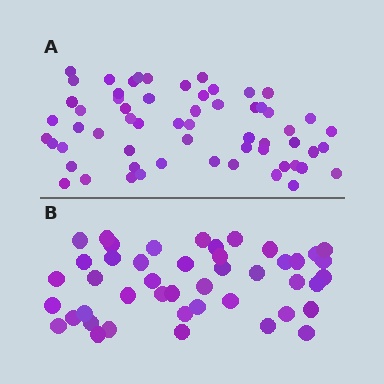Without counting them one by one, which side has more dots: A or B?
Region A (the top region) has more dots.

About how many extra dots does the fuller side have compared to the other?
Region A has approximately 15 more dots than region B.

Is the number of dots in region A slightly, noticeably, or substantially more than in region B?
Region A has noticeably more, but not dramatically so. The ratio is roughly 1.3 to 1.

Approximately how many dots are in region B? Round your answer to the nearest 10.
About 40 dots. (The exact count is 45, which rounds to 40.)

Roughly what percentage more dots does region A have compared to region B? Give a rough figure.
About 35% more.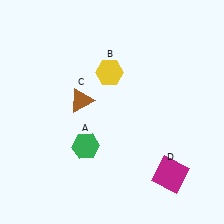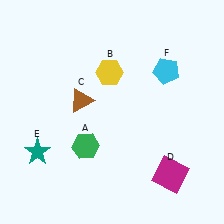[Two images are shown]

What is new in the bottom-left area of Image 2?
A teal star (E) was added in the bottom-left area of Image 2.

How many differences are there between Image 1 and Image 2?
There are 2 differences between the two images.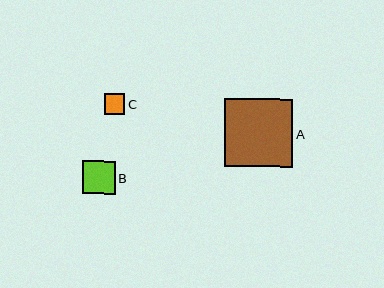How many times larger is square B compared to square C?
Square B is approximately 1.6 times the size of square C.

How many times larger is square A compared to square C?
Square A is approximately 3.3 times the size of square C.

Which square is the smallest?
Square C is the smallest with a size of approximately 21 pixels.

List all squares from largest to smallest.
From largest to smallest: A, B, C.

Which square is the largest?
Square A is the largest with a size of approximately 68 pixels.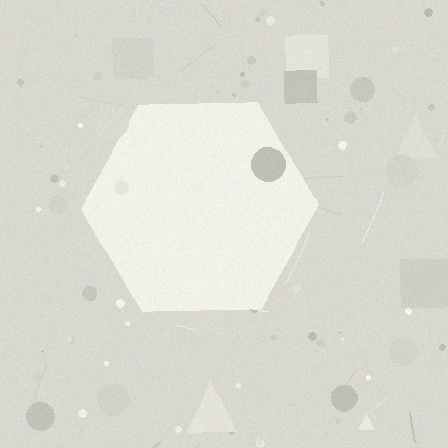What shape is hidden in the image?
A hexagon is hidden in the image.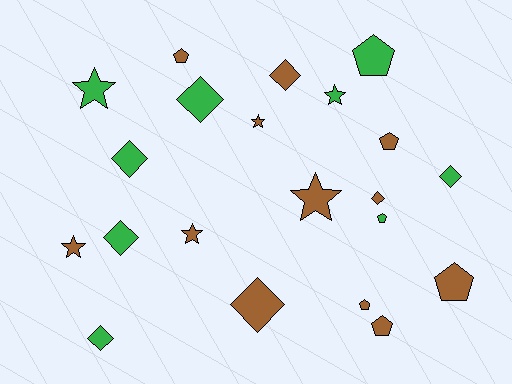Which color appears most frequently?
Brown, with 12 objects.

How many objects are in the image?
There are 21 objects.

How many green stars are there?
There are 2 green stars.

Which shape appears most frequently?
Diamond, with 8 objects.